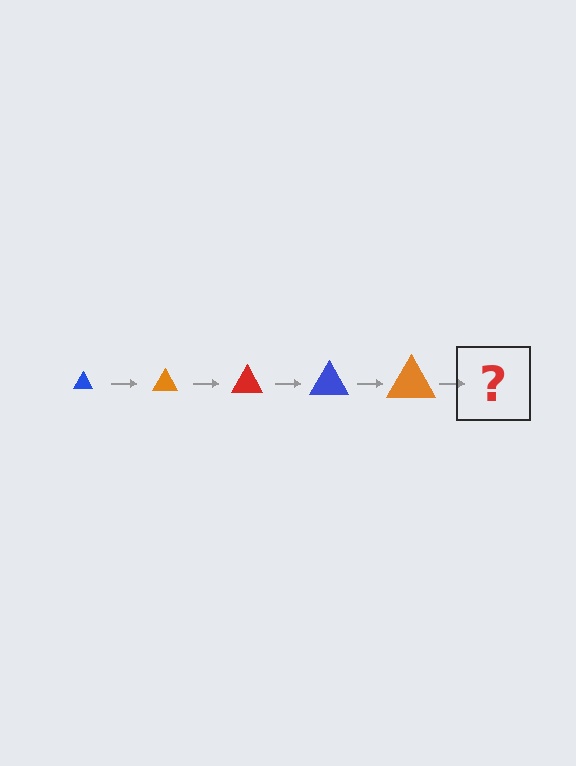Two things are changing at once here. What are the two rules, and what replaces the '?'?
The two rules are that the triangle grows larger each step and the color cycles through blue, orange, and red. The '?' should be a red triangle, larger than the previous one.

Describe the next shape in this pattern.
It should be a red triangle, larger than the previous one.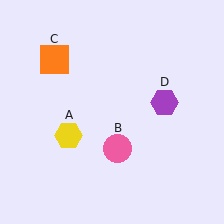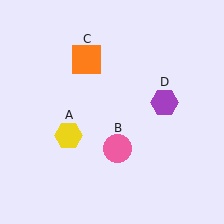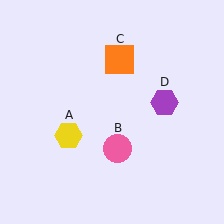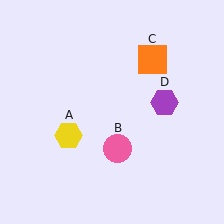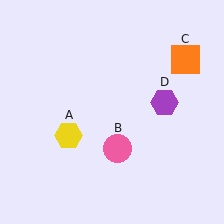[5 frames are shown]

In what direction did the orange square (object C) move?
The orange square (object C) moved right.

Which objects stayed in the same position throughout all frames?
Yellow hexagon (object A) and pink circle (object B) and purple hexagon (object D) remained stationary.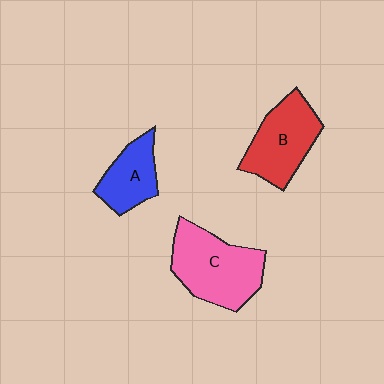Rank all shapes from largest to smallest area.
From largest to smallest: C (pink), B (red), A (blue).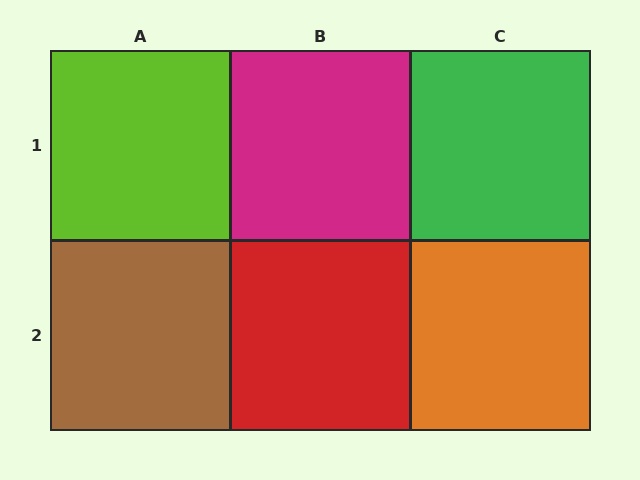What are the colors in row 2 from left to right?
Brown, red, orange.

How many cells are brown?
1 cell is brown.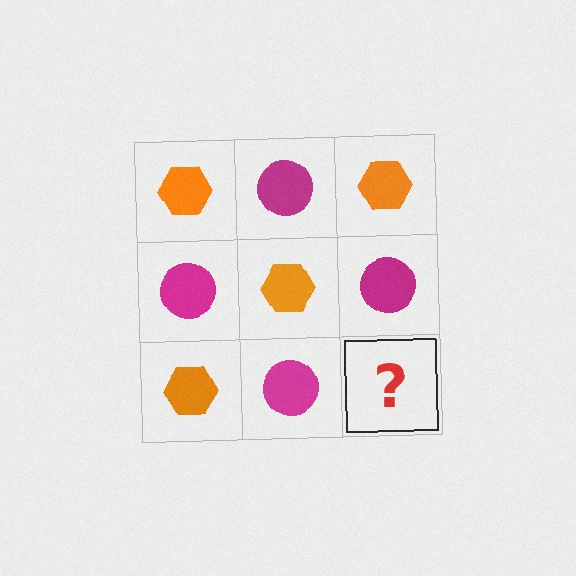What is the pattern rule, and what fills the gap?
The rule is that it alternates orange hexagon and magenta circle in a checkerboard pattern. The gap should be filled with an orange hexagon.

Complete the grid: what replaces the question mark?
The question mark should be replaced with an orange hexagon.